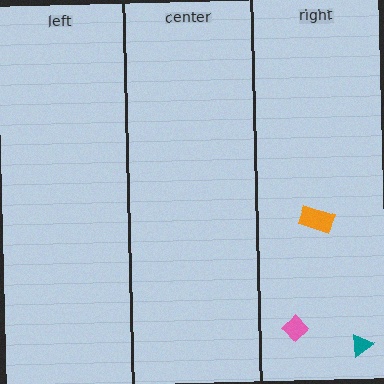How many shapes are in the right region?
3.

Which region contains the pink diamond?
The right region.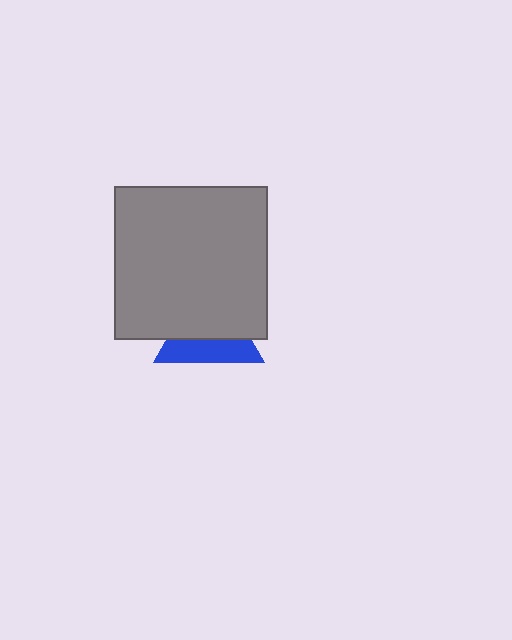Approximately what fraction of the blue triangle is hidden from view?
Roughly 57% of the blue triangle is hidden behind the gray square.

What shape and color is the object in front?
The object in front is a gray square.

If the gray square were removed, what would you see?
You would see the complete blue triangle.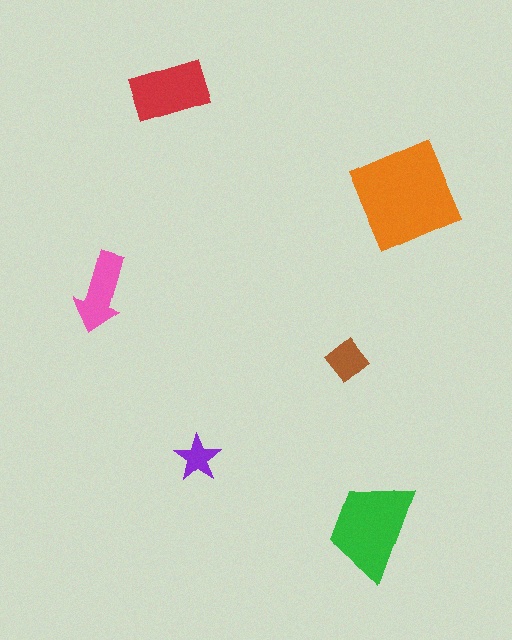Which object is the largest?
The orange square.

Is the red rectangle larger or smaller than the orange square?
Smaller.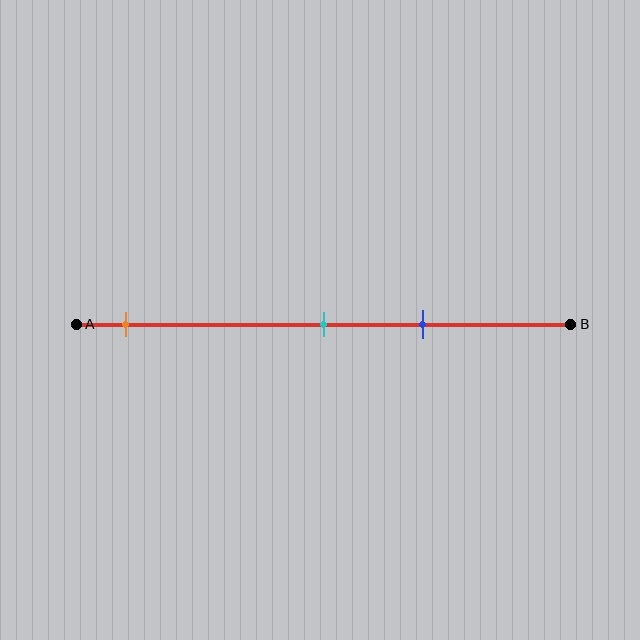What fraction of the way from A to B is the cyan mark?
The cyan mark is approximately 50% (0.5) of the way from A to B.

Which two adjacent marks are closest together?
The cyan and blue marks are the closest adjacent pair.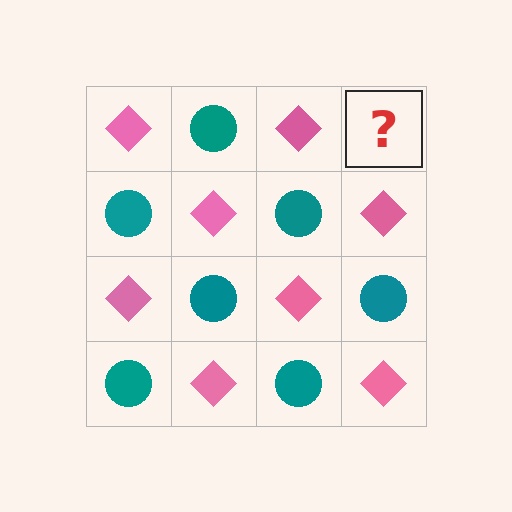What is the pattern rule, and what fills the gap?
The rule is that it alternates pink diamond and teal circle in a checkerboard pattern. The gap should be filled with a teal circle.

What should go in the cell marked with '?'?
The missing cell should contain a teal circle.